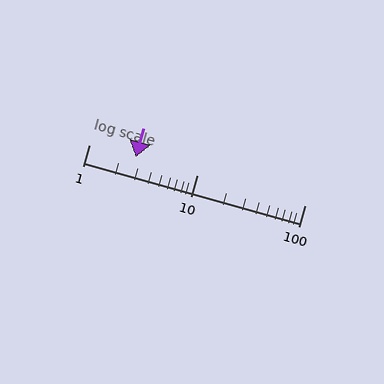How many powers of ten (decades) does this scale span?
The scale spans 2 decades, from 1 to 100.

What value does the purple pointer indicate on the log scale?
The pointer indicates approximately 2.7.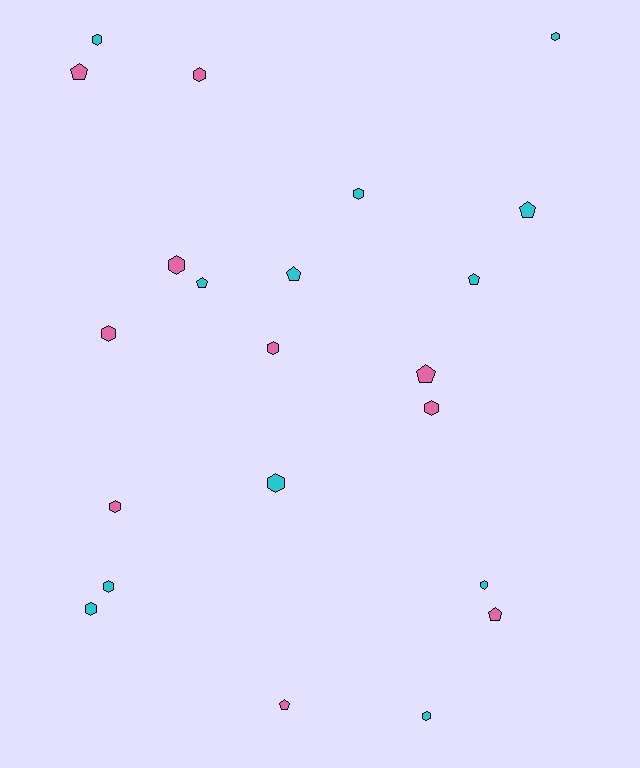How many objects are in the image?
There are 22 objects.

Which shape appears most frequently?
Hexagon, with 14 objects.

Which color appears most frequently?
Cyan, with 12 objects.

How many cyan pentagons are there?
There are 4 cyan pentagons.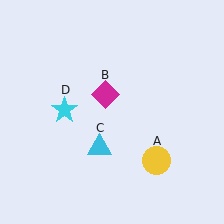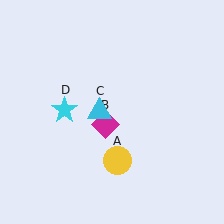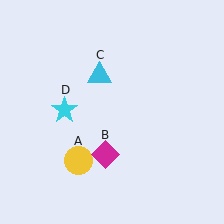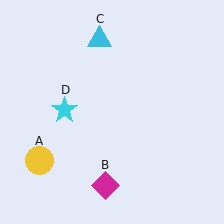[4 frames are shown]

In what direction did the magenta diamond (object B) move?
The magenta diamond (object B) moved down.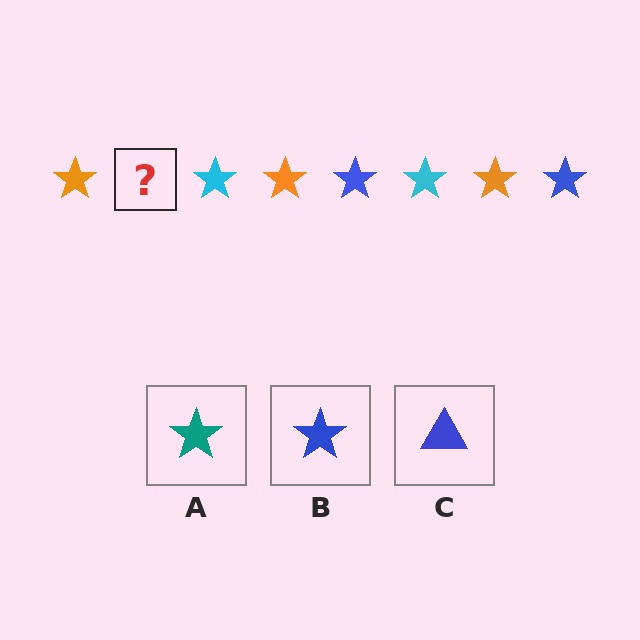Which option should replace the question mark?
Option B.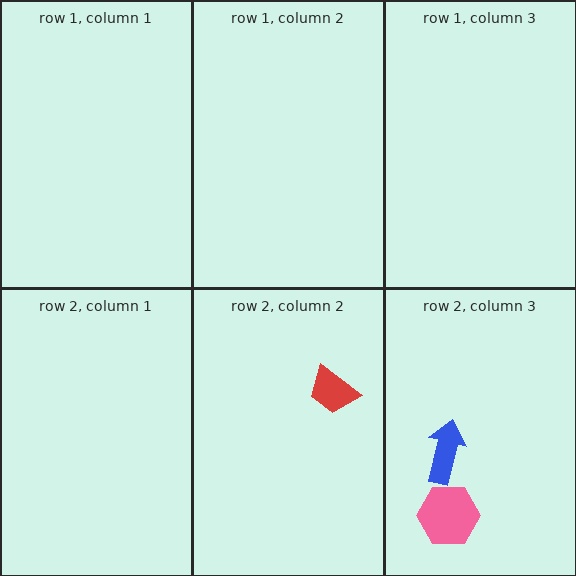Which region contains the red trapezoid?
The row 2, column 2 region.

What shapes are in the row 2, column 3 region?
The blue arrow, the pink hexagon.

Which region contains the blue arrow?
The row 2, column 3 region.